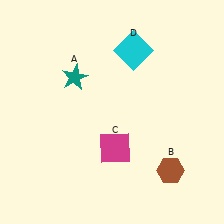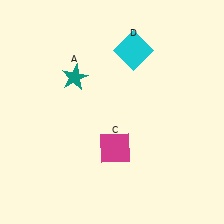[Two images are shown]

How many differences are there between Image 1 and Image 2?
There is 1 difference between the two images.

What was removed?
The brown hexagon (B) was removed in Image 2.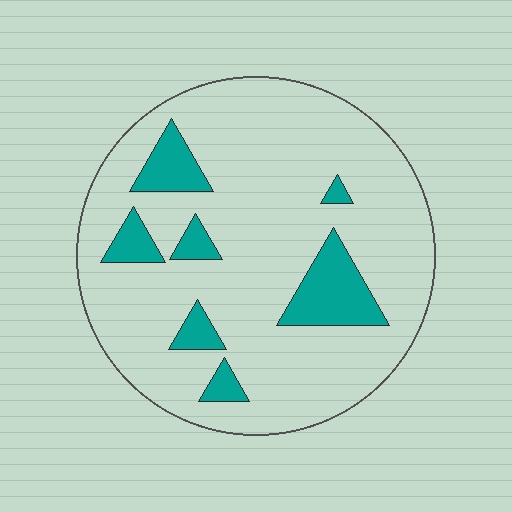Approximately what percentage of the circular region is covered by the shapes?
Approximately 15%.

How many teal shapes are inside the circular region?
7.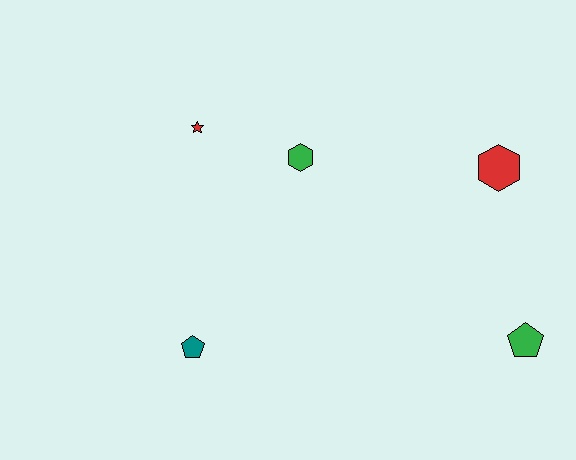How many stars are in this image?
There is 1 star.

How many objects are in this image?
There are 5 objects.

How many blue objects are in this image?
There are no blue objects.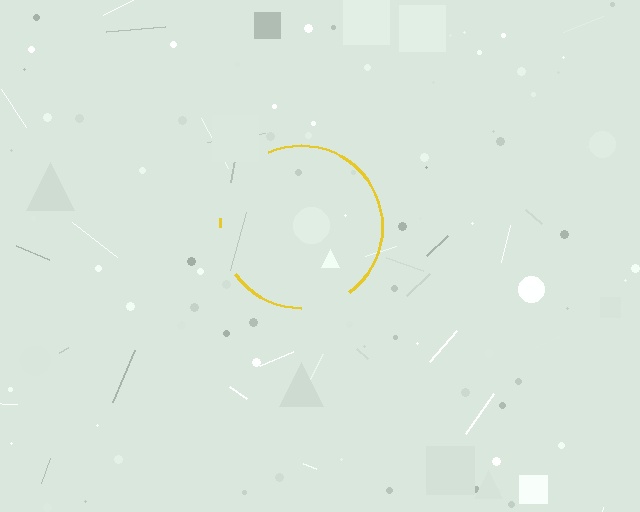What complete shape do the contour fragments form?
The contour fragments form a circle.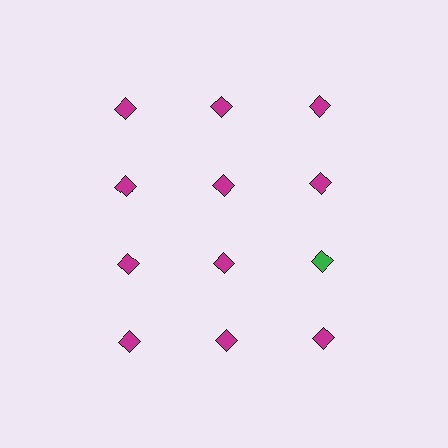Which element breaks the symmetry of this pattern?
The green diamond in the third row, center column breaks the symmetry. All other shapes are magenta diamonds.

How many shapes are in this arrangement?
There are 12 shapes arranged in a grid pattern.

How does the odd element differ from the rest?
It has a different color: green instead of magenta.